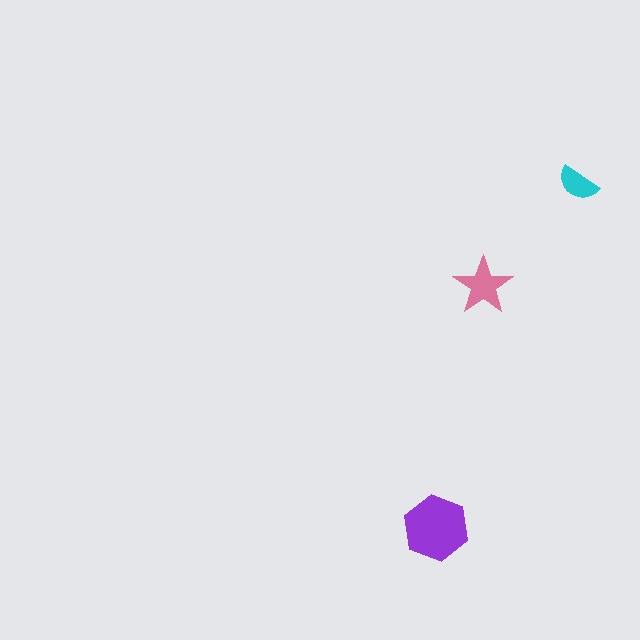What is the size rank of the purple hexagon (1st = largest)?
1st.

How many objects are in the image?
There are 3 objects in the image.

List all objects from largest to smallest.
The purple hexagon, the pink star, the cyan semicircle.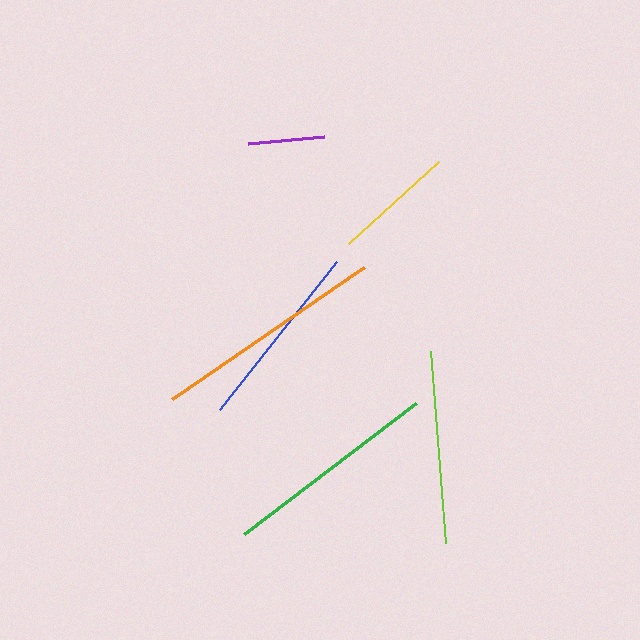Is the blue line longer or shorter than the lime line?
The lime line is longer than the blue line.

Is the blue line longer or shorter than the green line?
The green line is longer than the blue line.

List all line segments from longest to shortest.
From longest to shortest: orange, green, lime, blue, yellow, purple.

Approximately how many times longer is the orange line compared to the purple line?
The orange line is approximately 3.0 times the length of the purple line.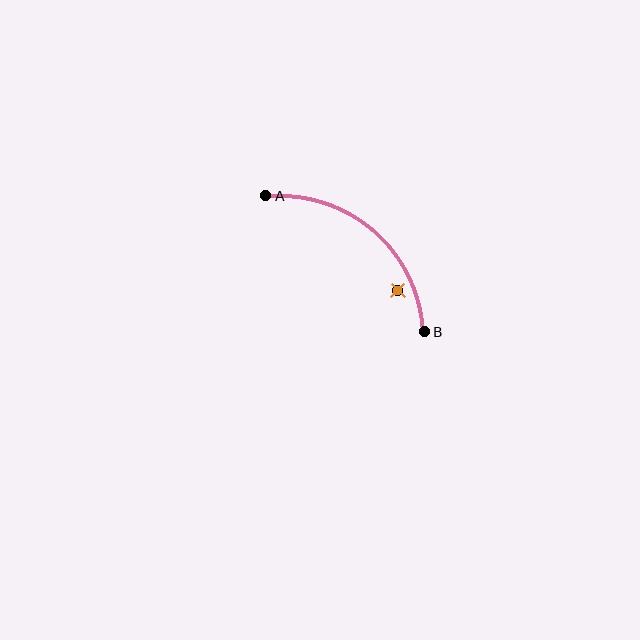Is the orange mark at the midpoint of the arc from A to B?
No — the orange mark does not lie on the arc at all. It sits slightly inside the curve.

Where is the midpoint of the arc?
The arc midpoint is the point on the curve farthest from the straight line joining A and B. It sits above and to the right of that line.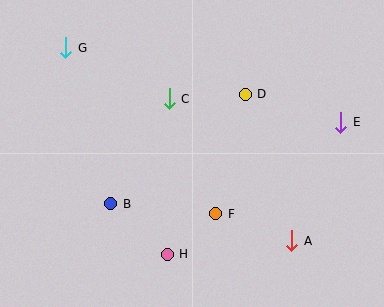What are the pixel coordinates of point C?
Point C is at (169, 99).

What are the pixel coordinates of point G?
Point G is at (66, 48).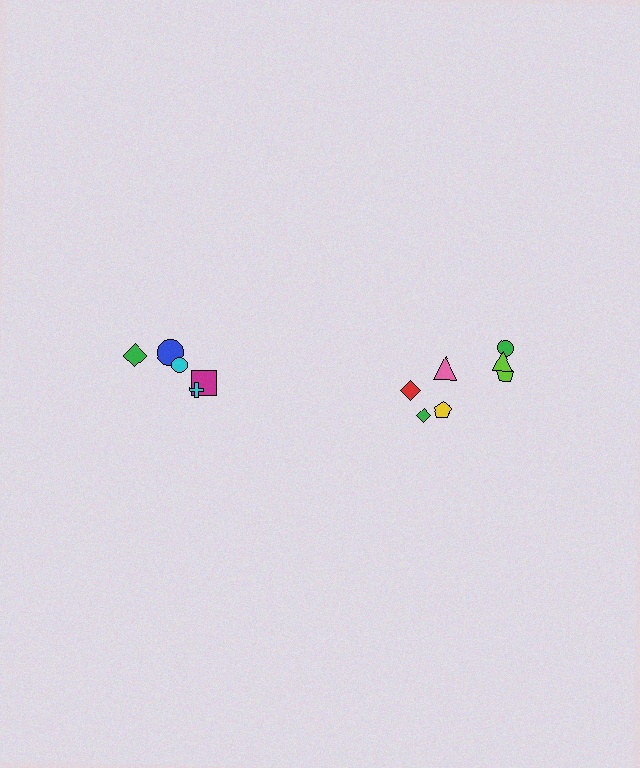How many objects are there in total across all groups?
There are 12 objects.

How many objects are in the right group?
There are 7 objects.